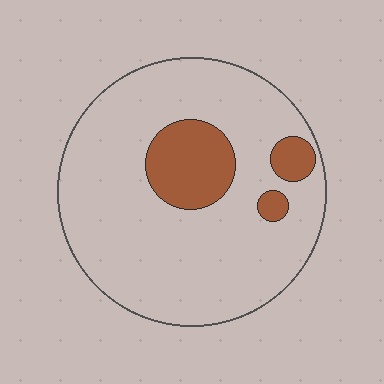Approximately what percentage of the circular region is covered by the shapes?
Approximately 15%.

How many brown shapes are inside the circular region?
3.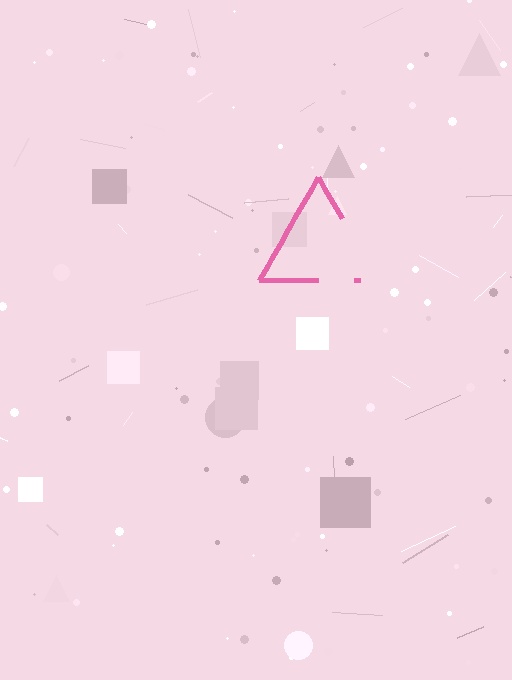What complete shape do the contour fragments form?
The contour fragments form a triangle.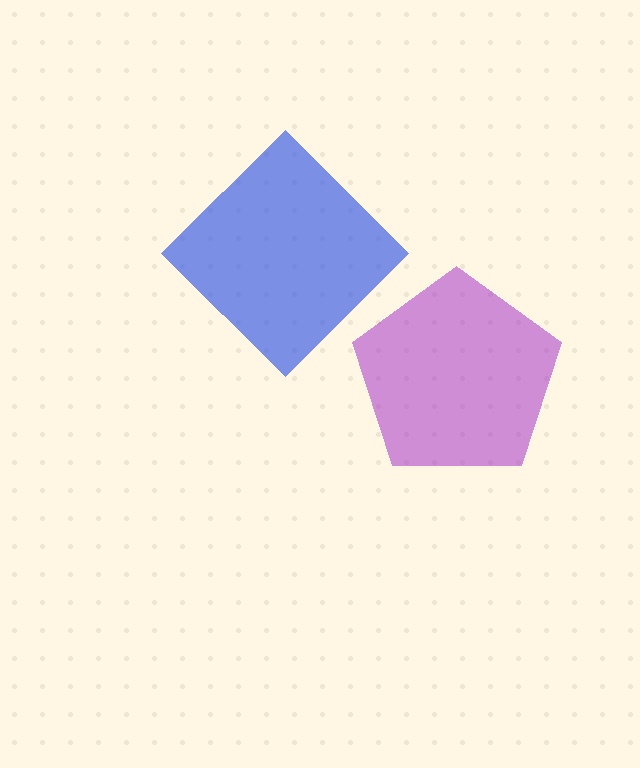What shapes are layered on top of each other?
The layered shapes are: a blue diamond, a purple pentagon.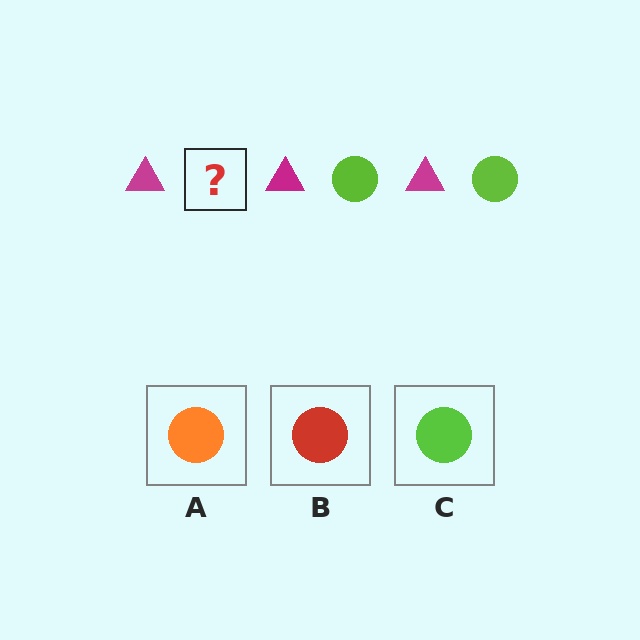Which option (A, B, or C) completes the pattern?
C.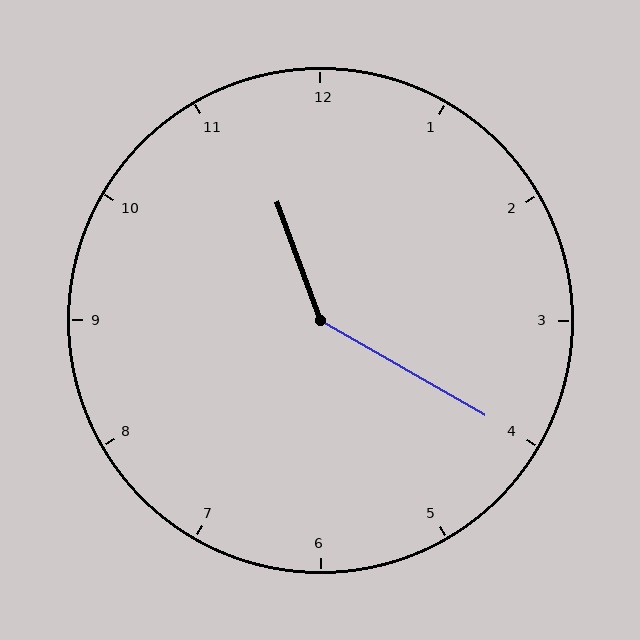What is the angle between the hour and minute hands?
Approximately 140 degrees.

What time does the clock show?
11:20.